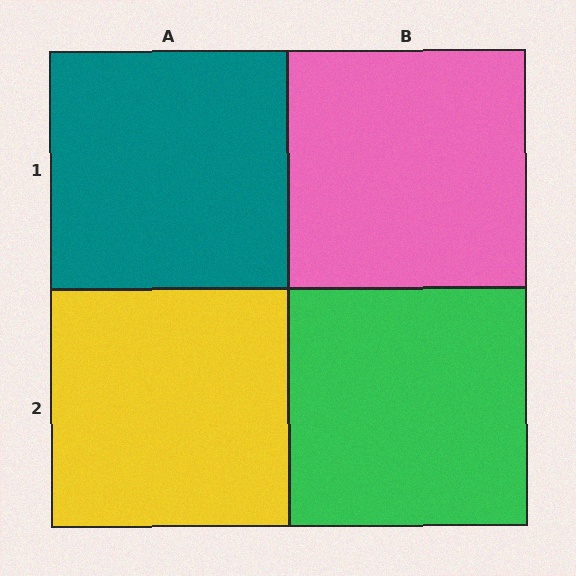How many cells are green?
1 cell is green.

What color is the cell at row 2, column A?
Yellow.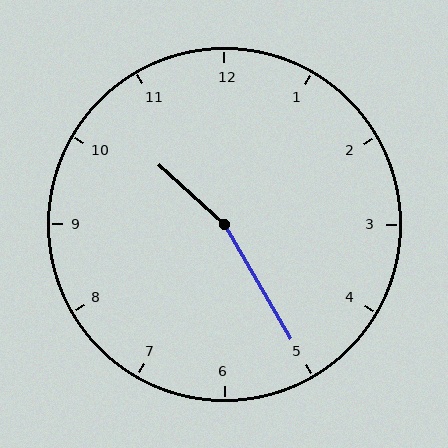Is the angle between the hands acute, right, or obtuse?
It is obtuse.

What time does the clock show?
10:25.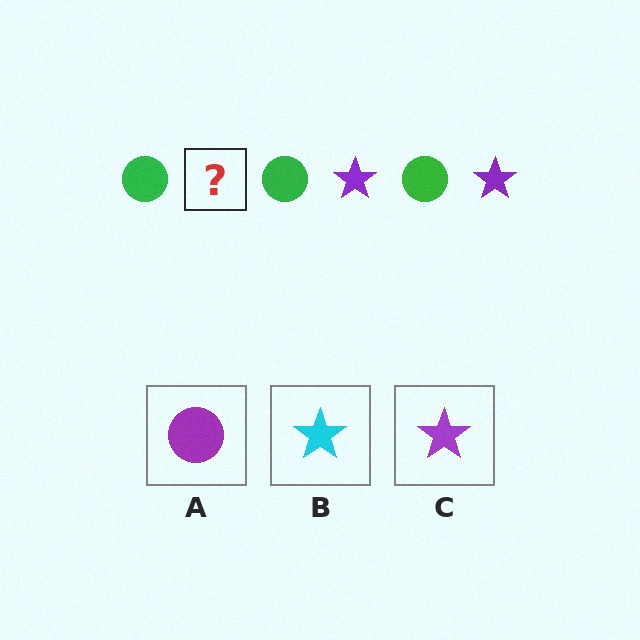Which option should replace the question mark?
Option C.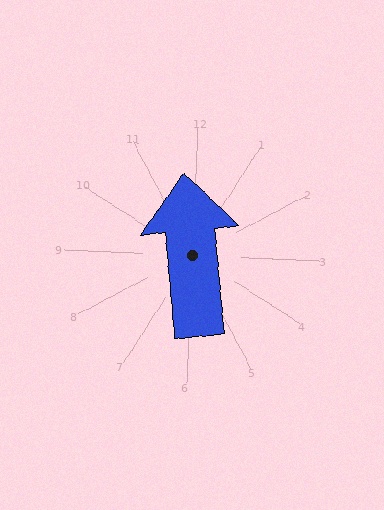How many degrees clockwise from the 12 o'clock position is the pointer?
Approximately 352 degrees.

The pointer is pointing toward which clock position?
Roughly 12 o'clock.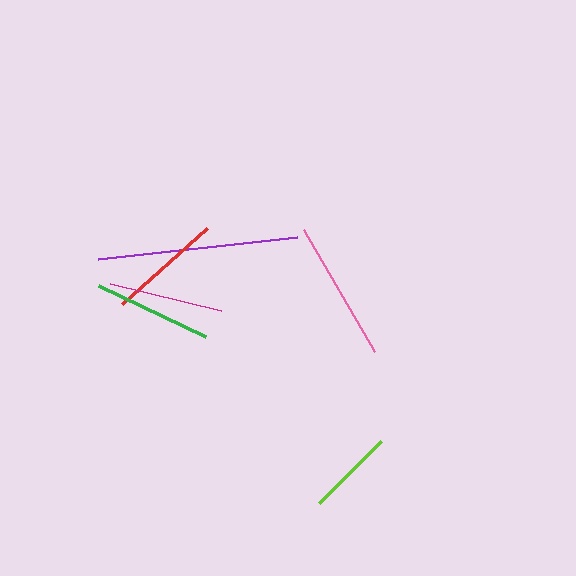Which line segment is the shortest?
The lime line is the shortest at approximately 88 pixels.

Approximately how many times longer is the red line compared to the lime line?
The red line is approximately 1.3 times the length of the lime line.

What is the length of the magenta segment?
The magenta segment is approximately 114 pixels long.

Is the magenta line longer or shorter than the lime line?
The magenta line is longer than the lime line.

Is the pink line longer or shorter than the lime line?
The pink line is longer than the lime line.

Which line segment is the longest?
The purple line is the longest at approximately 200 pixels.